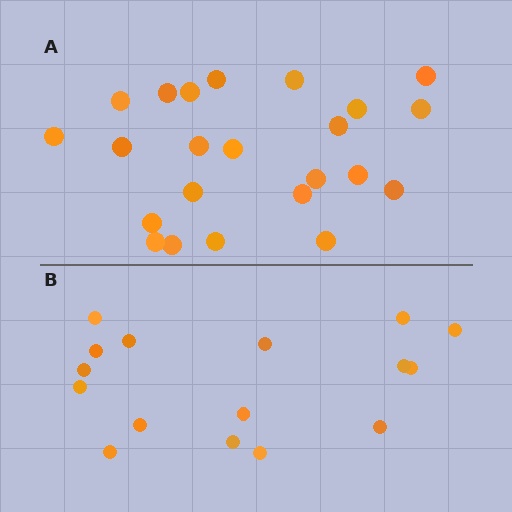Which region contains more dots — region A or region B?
Region A (the top region) has more dots.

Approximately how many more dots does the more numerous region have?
Region A has roughly 8 or so more dots than region B.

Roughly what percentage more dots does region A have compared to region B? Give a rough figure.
About 45% more.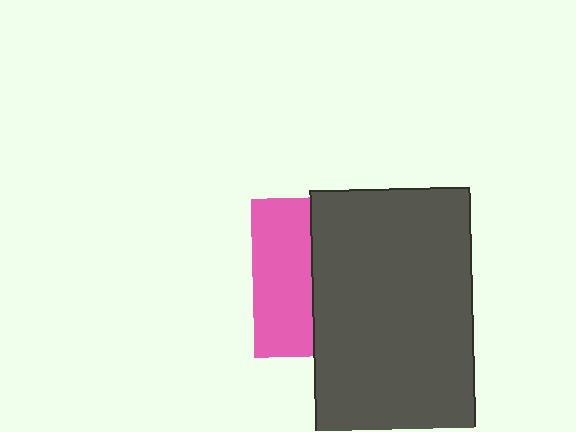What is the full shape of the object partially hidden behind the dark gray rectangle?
The partially hidden object is a pink square.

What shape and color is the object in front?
The object in front is a dark gray rectangle.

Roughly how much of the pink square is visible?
A small part of it is visible (roughly 37%).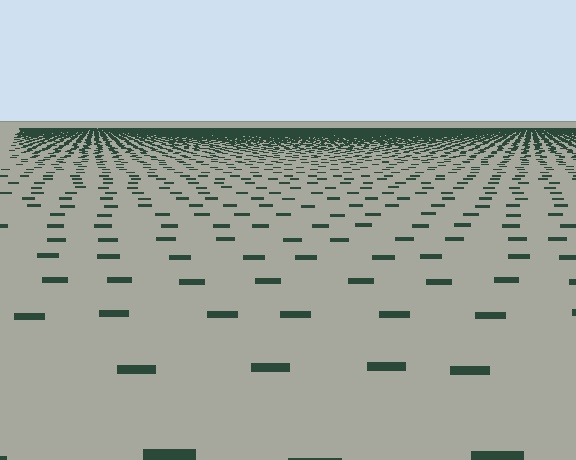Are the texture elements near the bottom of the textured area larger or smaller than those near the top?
Larger. Near the bottom, elements are closer to the viewer and appear at a bigger on-screen size.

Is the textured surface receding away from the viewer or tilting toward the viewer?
The surface is receding away from the viewer. Texture elements get smaller and denser toward the top.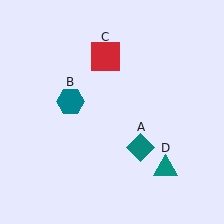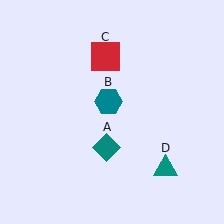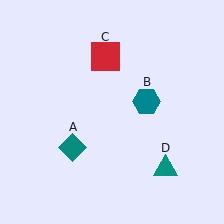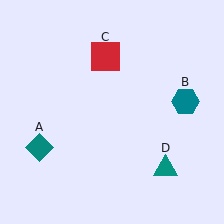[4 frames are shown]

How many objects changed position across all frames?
2 objects changed position: teal diamond (object A), teal hexagon (object B).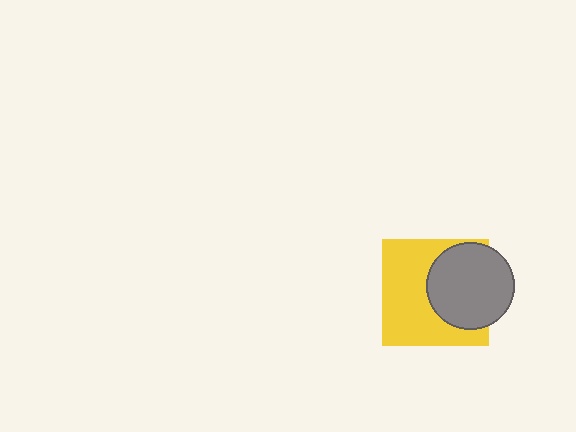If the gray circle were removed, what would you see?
You would see the complete yellow square.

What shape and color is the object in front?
The object in front is a gray circle.